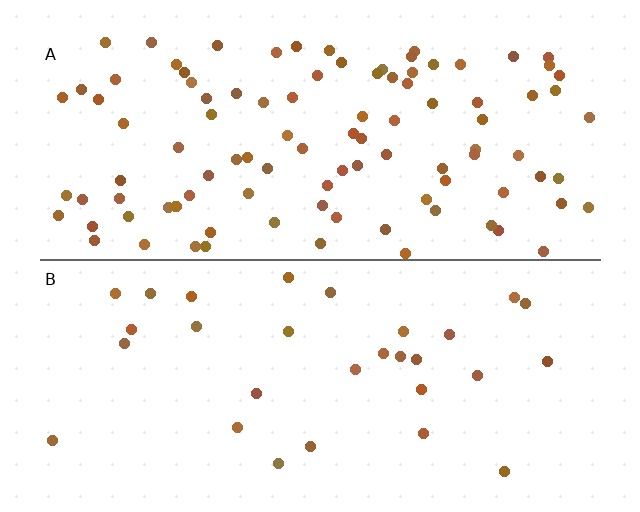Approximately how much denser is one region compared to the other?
Approximately 3.3× — region A over region B.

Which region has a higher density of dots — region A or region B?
A (the top).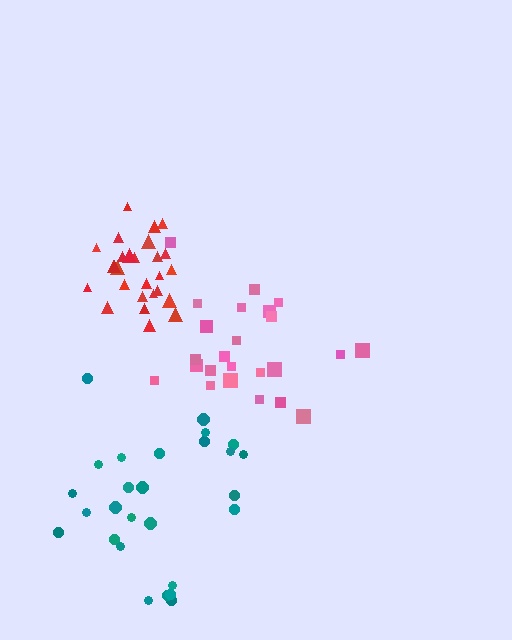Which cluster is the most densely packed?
Red.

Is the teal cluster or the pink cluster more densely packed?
Pink.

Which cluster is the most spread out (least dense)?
Teal.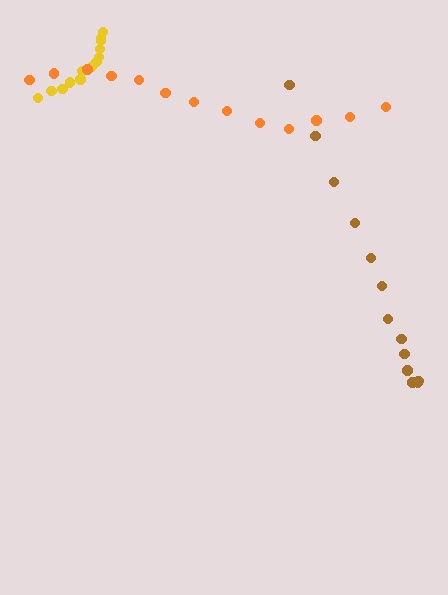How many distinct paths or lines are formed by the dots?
There are 3 distinct paths.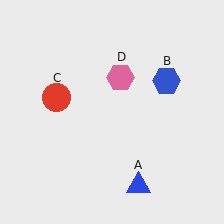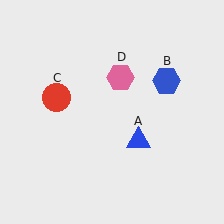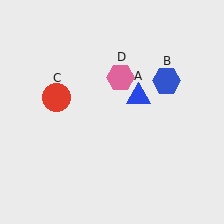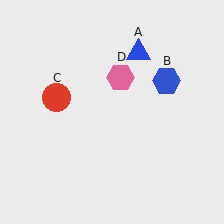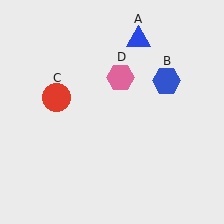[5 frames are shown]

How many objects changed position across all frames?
1 object changed position: blue triangle (object A).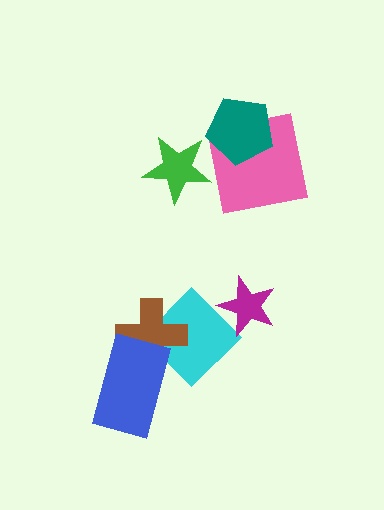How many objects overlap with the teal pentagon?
1 object overlaps with the teal pentagon.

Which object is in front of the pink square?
The teal pentagon is in front of the pink square.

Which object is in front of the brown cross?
The blue rectangle is in front of the brown cross.